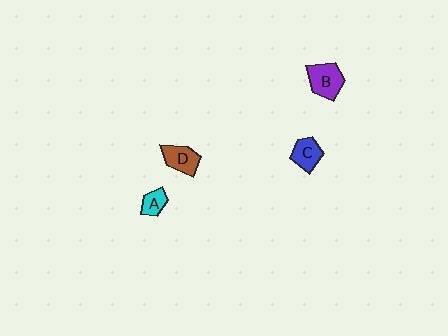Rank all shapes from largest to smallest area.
From largest to smallest: B (purple), D (brown), C (blue), A (cyan).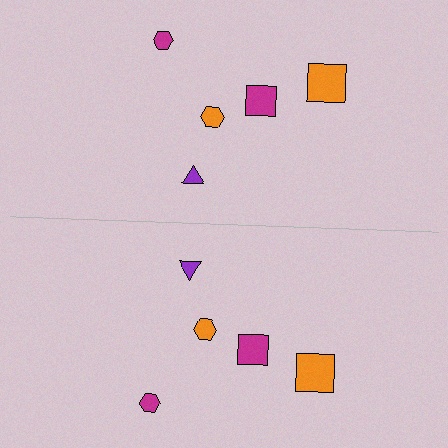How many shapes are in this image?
There are 10 shapes in this image.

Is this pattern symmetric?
Yes, this pattern has bilateral (reflection) symmetry.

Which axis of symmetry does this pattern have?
The pattern has a horizontal axis of symmetry running through the center of the image.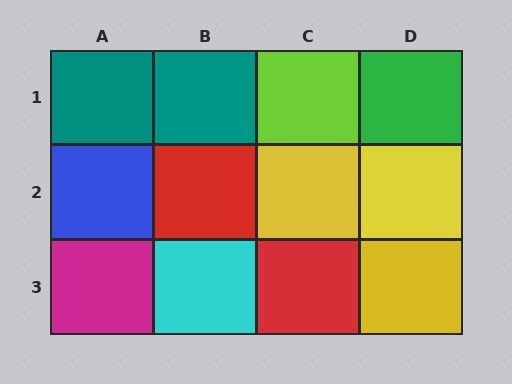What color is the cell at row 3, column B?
Cyan.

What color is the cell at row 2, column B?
Red.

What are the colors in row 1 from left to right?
Teal, teal, lime, green.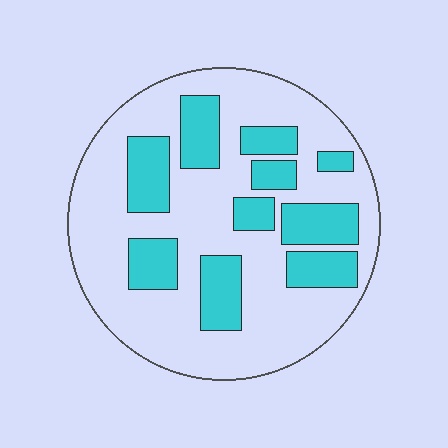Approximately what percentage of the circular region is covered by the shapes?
Approximately 30%.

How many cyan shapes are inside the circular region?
10.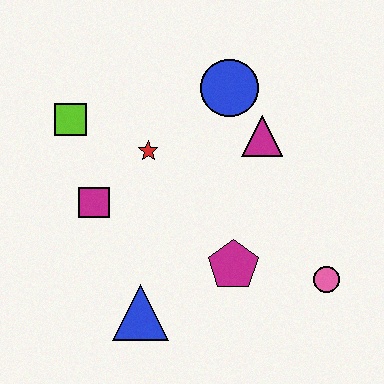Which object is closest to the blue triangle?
The magenta pentagon is closest to the blue triangle.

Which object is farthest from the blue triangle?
The blue circle is farthest from the blue triangle.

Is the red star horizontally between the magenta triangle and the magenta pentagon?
No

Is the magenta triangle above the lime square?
No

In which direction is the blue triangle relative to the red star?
The blue triangle is below the red star.